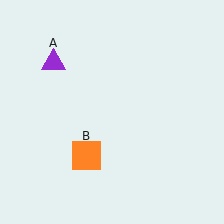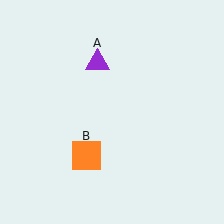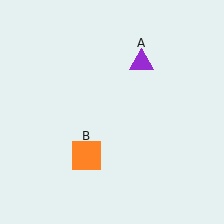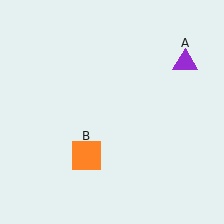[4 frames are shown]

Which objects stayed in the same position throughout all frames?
Orange square (object B) remained stationary.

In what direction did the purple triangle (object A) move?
The purple triangle (object A) moved right.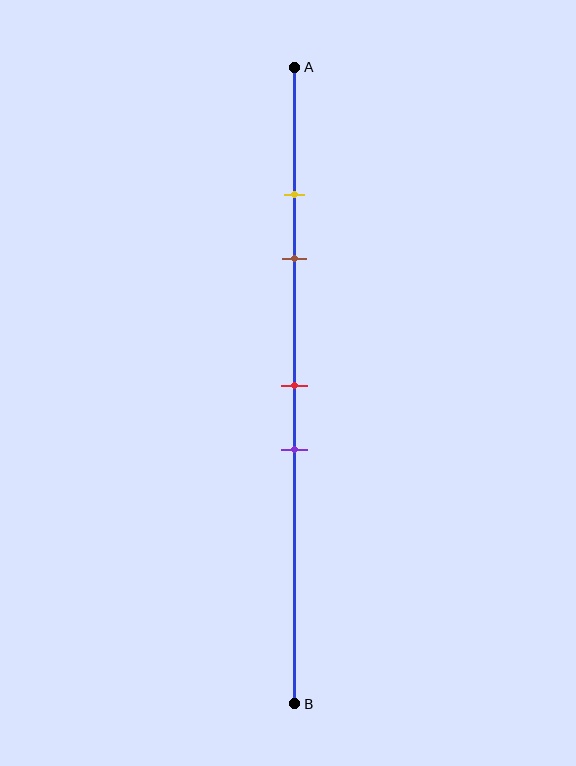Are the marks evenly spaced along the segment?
No, the marks are not evenly spaced.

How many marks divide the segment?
There are 4 marks dividing the segment.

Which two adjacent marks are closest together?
The yellow and brown marks are the closest adjacent pair.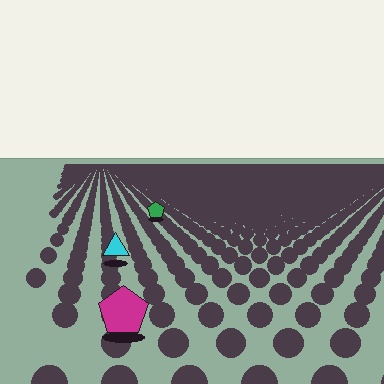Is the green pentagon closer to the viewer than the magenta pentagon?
No. The magenta pentagon is closer — you can tell from the texture gradient: the ground texture is coarser near it.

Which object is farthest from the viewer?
The green pentagon is farthest from the viewer. It appears smaller and the ground texture around it is denser.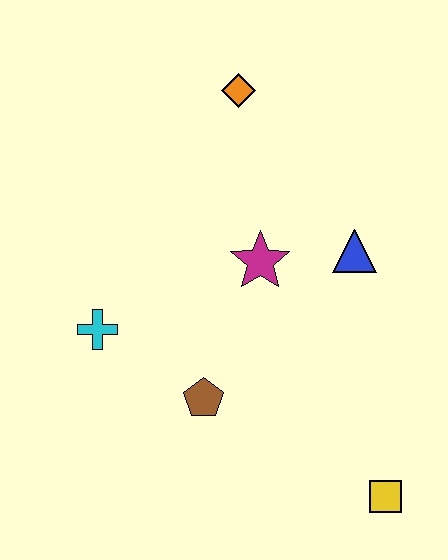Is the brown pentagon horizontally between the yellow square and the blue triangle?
No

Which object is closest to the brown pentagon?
The cyan cross is closest to the brown pentagon.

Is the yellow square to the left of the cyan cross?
No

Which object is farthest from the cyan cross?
The yellow square is farthest from the cyan cross.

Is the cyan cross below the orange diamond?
Yes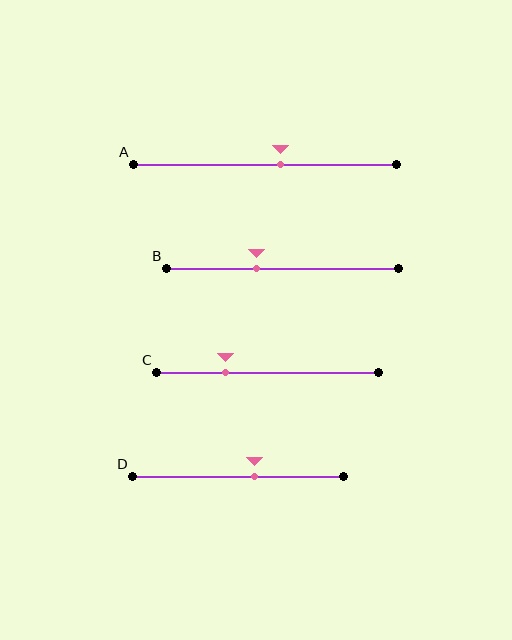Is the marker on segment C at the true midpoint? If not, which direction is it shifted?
No, the marker on segment C is shifted to the left by about 19% of the segment length.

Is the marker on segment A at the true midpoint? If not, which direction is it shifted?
No, the marker on segment A is shifted to the right by about 6% of the segment length.